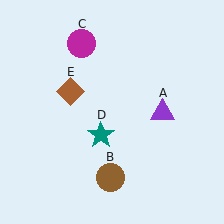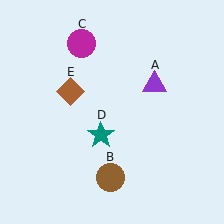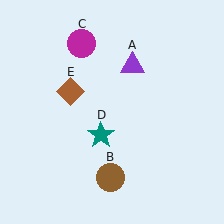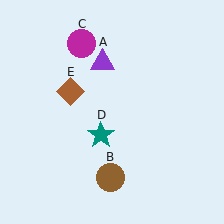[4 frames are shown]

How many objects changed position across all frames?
1 object changed position: purple triangle (object A).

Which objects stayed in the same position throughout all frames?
Brown circle (object B) and magenta circle (object C) and teal star (object D) and brown diamond (object E) remained stationary.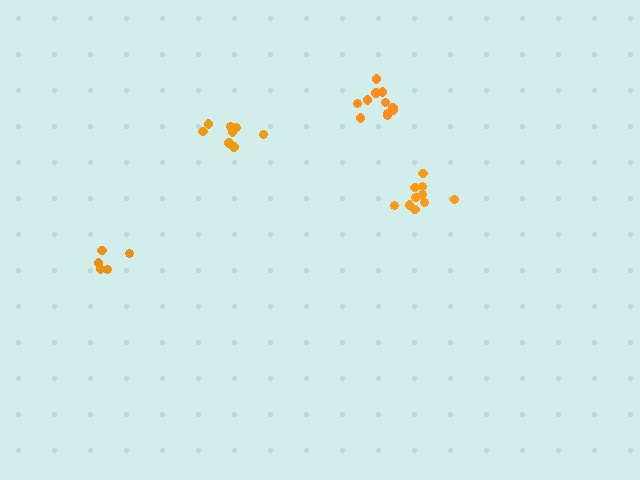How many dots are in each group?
Group 1: 8 dots, Group 2: 5 dots, Group 3: 11 dots, Group 4: 11 dots (35 total).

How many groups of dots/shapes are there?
There are 4 groups.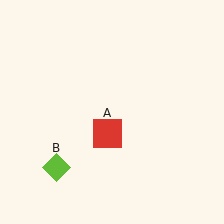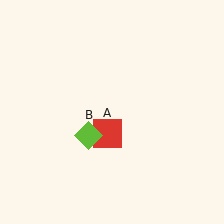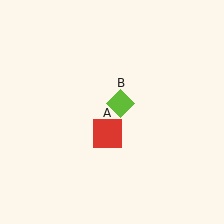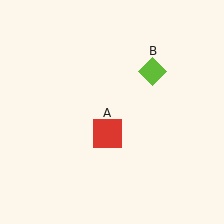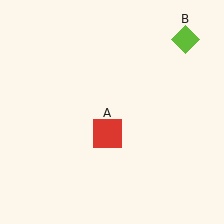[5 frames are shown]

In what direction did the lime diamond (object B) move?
The lime diamond (object B) moved up and to the right.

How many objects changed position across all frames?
1 object changed position: lime diamond (object B).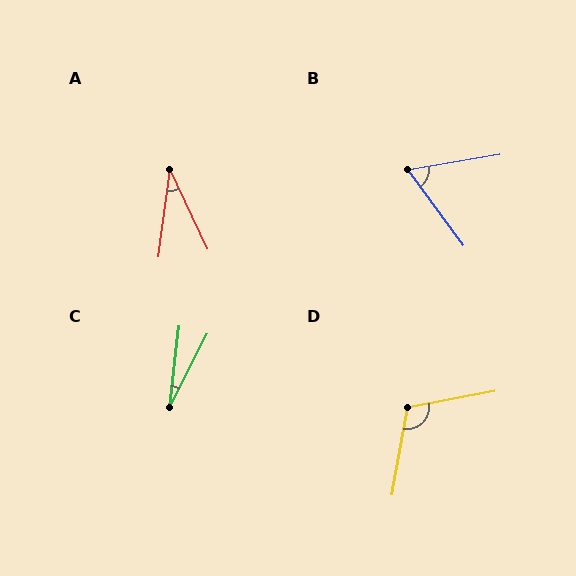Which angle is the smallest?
C, at approximately 20 degrees.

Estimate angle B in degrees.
Approximately 63 degrees.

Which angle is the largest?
D, at approximately 111 degrees.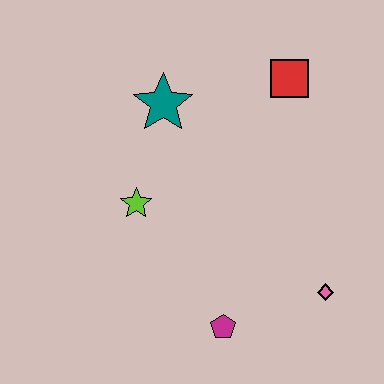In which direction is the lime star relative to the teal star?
The lime star is below the teal star.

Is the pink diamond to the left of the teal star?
No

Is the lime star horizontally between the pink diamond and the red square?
No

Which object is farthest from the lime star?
The pink diamond is farthest from the lime star.